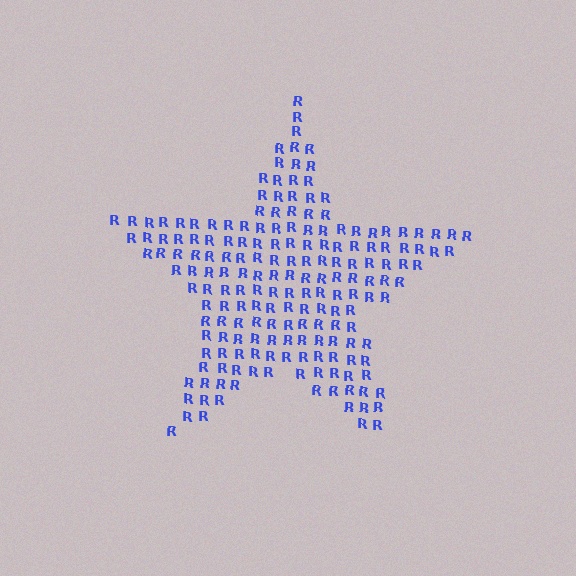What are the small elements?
The small elements are letter R's.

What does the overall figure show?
The overall figure shows a star.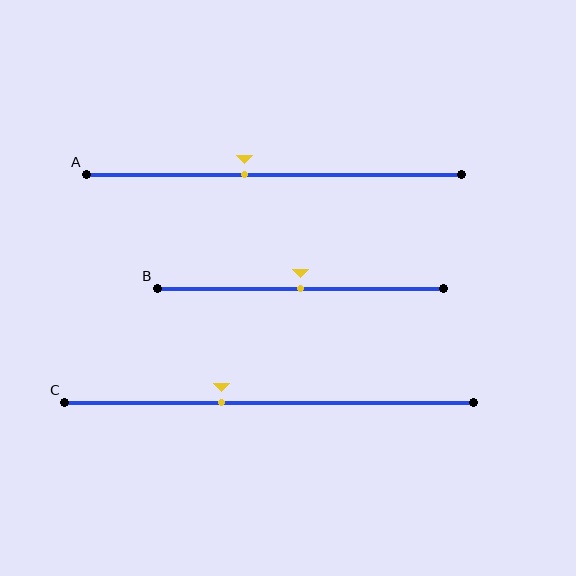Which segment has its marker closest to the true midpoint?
Segment B has its marker closest to the true midpoint.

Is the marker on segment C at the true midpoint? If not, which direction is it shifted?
No, the marker on segment C is shifted to the left by about 12% of the segment length.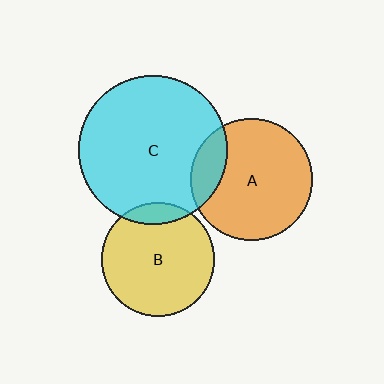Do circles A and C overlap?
Yes.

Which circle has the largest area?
Circle C (cyan).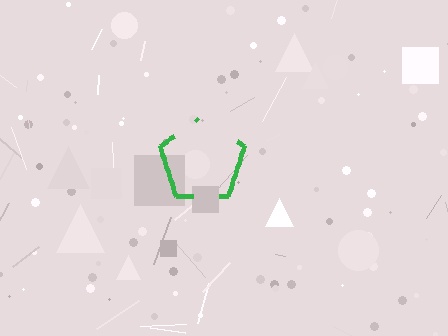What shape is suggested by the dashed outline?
The dashed outline suggests a pentagon.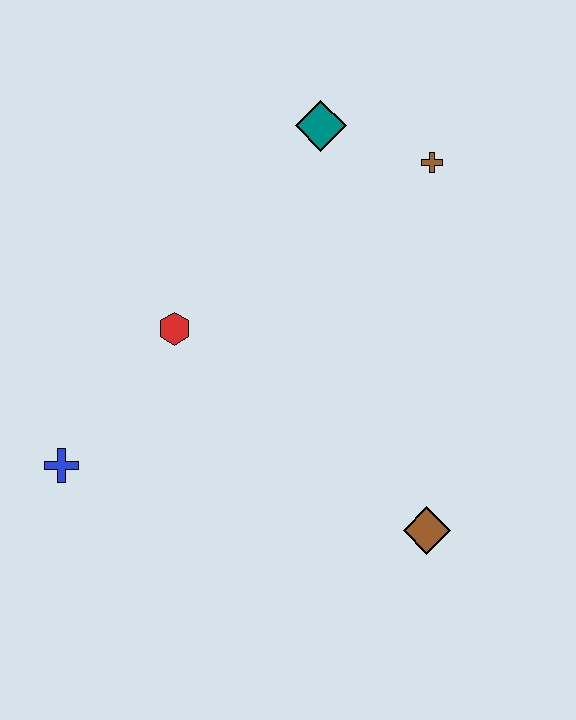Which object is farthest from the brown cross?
The blue cross is farthest from the brown cross.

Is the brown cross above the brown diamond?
Yes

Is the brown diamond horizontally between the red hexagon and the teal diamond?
No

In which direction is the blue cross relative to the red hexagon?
The blue cross is below the red hexagon.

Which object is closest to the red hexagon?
The blue cross is closest to the red hexagon.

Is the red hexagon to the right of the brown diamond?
No